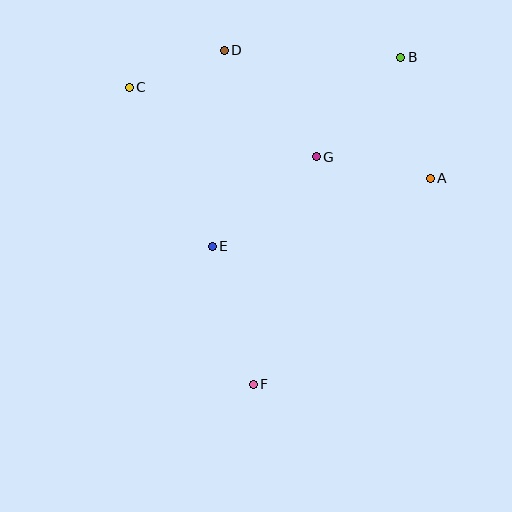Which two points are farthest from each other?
Points B and F are farthest from each other.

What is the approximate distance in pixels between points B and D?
The distance between B and D is approximately 177 pixels.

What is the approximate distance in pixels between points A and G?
The distance between A and G is approximately 116 pixels.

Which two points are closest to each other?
Points C and D are closest to each other.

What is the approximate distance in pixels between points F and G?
The distance between F and G is approximately 236 pixels.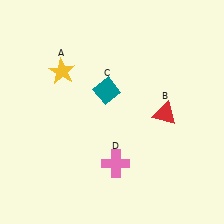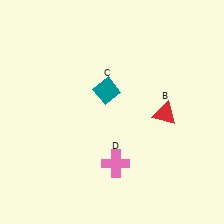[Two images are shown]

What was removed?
The yellow star (A) was removed in Image 2.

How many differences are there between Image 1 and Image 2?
There is 1 difference between the two images.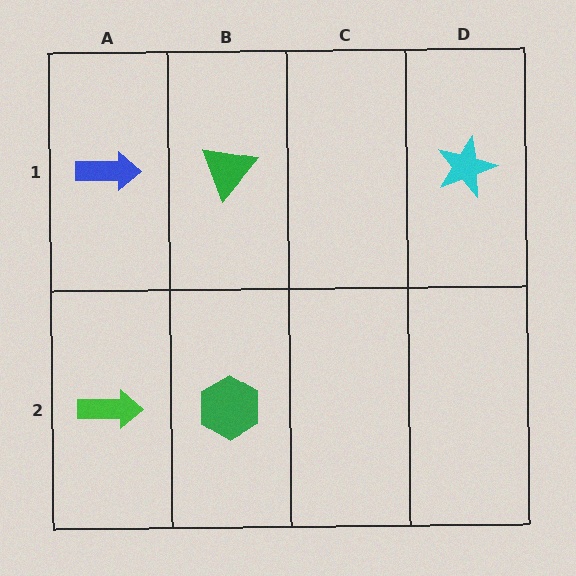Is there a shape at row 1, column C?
No, that cell is empty.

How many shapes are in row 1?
3 shapes.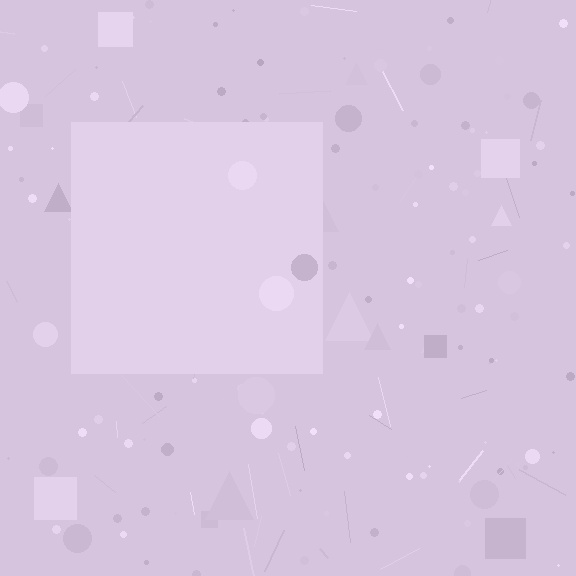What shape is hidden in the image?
A square is hidden in the image.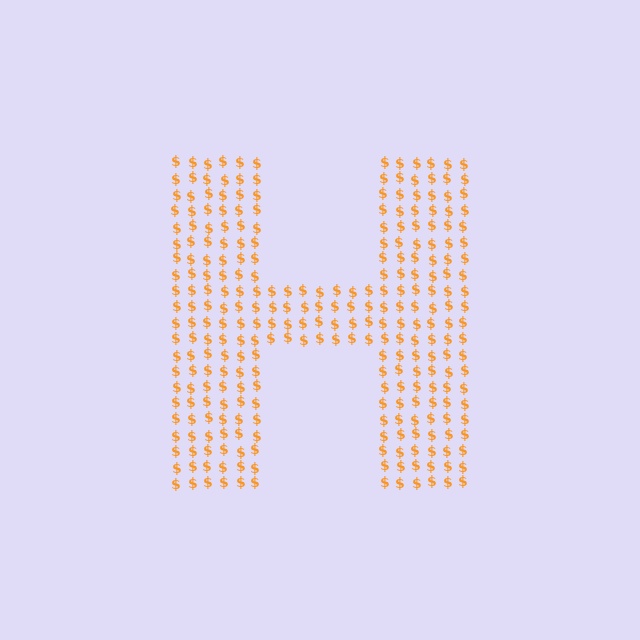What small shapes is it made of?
It is made of small dollar signs.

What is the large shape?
The large shape is the letter H.